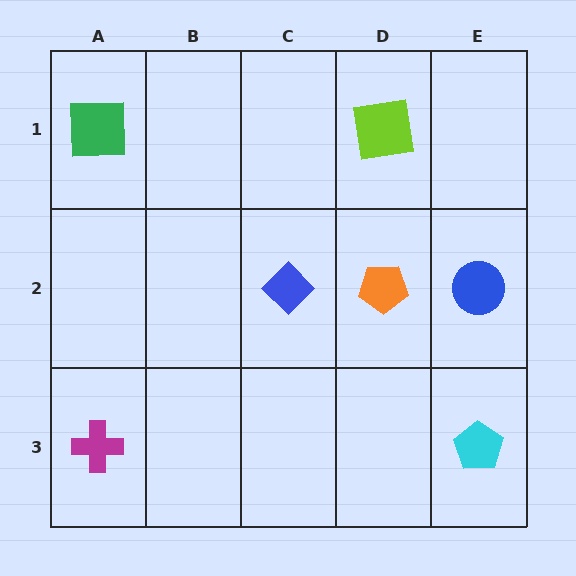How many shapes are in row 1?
2 shapes.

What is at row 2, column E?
A blue circle.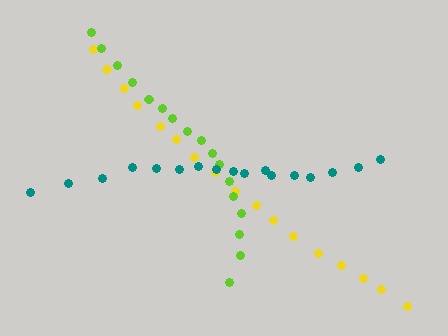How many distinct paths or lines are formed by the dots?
There are 3 distinct paths.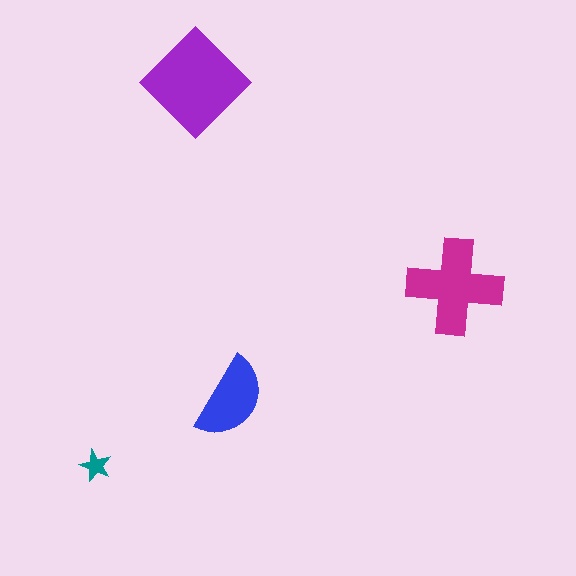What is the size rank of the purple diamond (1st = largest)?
1st.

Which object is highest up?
The purple diamond is topmost.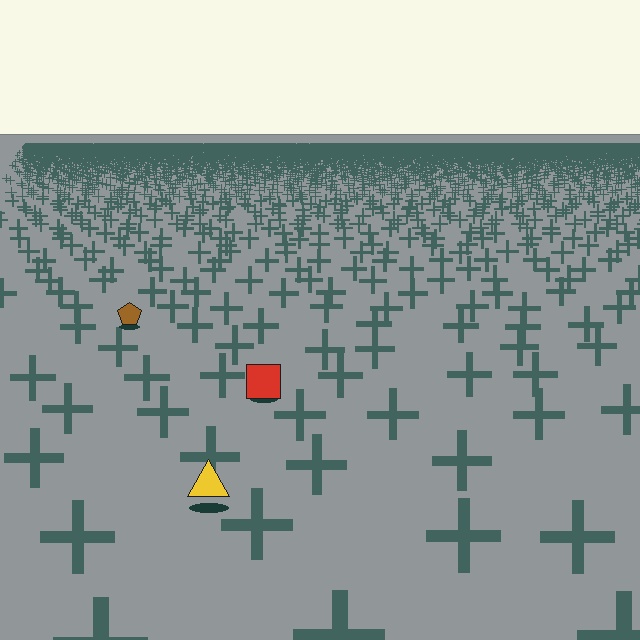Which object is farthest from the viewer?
The brown pentagon is farthest from the viewer. It appears smaller and the ground texture around it is denser.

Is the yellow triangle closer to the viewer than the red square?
Yes. The yellow triangle is closer — you can tell from the texture gradient: the ground texture is coarser near it.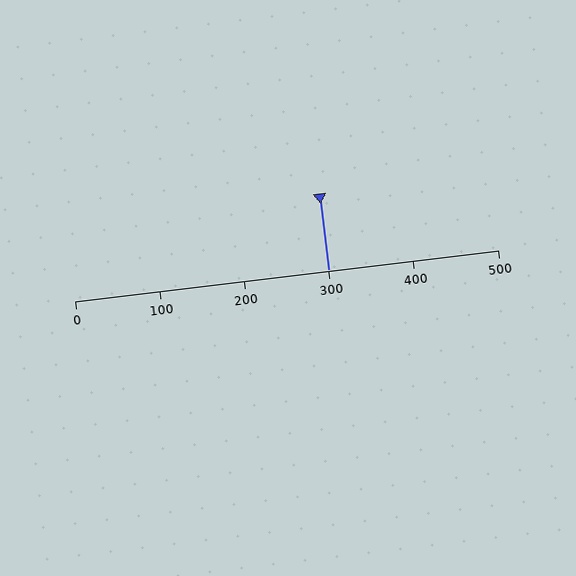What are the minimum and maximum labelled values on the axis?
The axis runs from 0 to 500.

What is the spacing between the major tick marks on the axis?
The major ticks are spaced 100 apart.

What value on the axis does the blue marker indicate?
The marker indicates approximately 300.